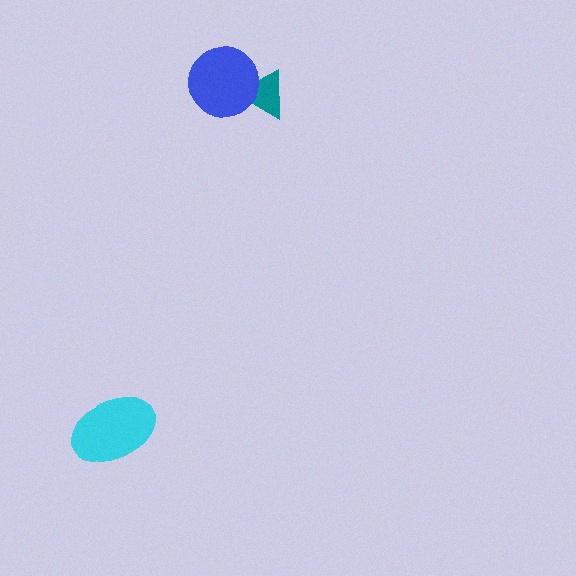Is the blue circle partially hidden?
No, no other shape covers it.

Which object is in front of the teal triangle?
The blue circle is in front of the teal triangle.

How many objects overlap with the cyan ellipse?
0 objects overlap with the cyan ellipse.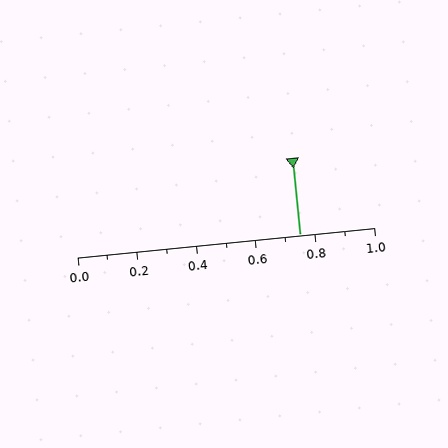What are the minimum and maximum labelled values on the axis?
The axis runs from 0.0 to 1.0.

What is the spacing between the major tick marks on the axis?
The major ticks are spaced 0.2 apart.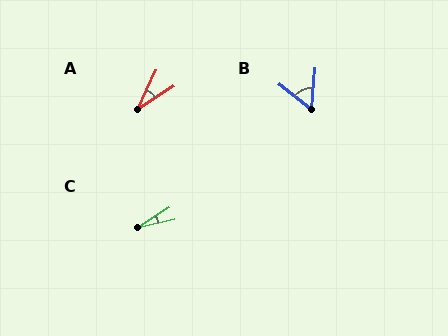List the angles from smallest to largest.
C (20°), A (33°), B (56°).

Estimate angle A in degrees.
Approximately 33 degrees.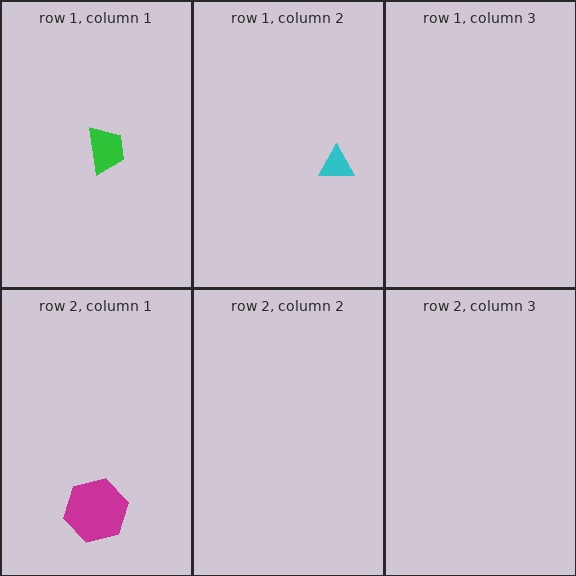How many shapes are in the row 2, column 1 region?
1.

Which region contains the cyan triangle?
The row 1, column 2 region.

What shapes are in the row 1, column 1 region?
The green trapezoid.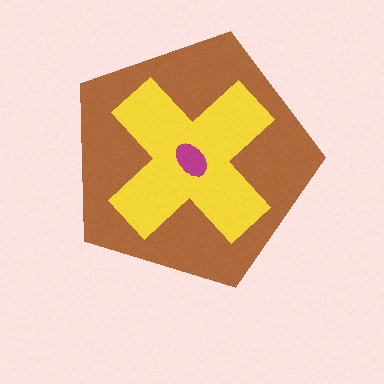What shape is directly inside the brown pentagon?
The yellow cross.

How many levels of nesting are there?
3.